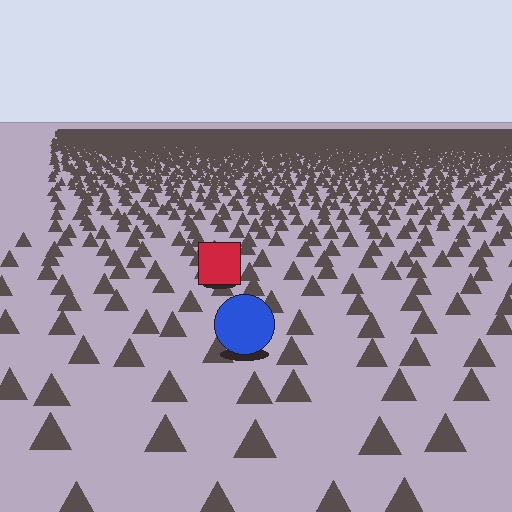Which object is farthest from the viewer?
The red square is farthest from the viewer. It appears smaller and the ground texture around it is denser.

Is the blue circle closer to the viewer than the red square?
Yes. The blue circle is closer — you can tell from the texture gradient: the ground texture is coarser near it.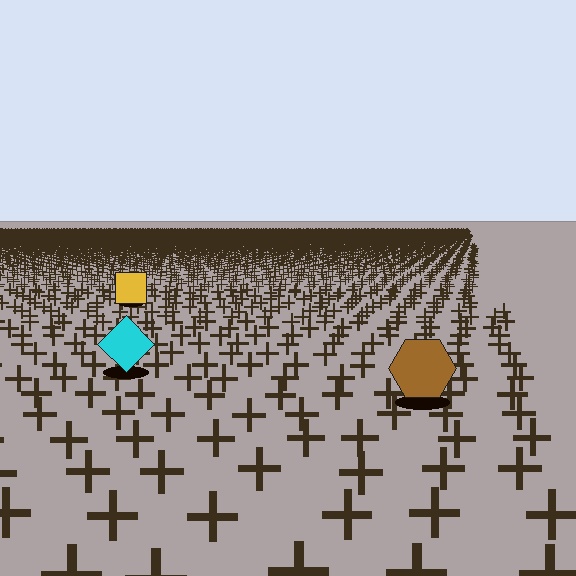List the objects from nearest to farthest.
From nearest to farthest: the brown hexagon, the cyan diamond, the yellow square.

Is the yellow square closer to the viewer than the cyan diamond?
No. The cyan diamond is closer — you can tell from the texture gradient: the ground texture is coarser near it.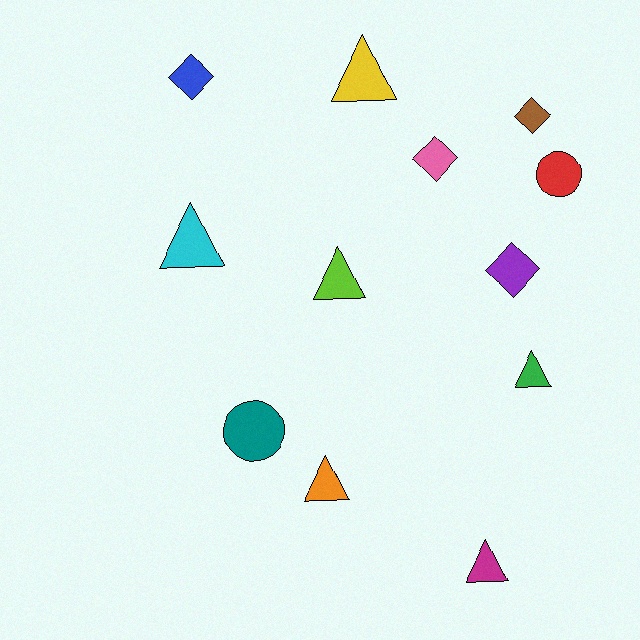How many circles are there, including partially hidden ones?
There are 2 circles.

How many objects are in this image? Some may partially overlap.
There are 12 objects.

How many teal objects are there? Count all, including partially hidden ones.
There is 1 teal object.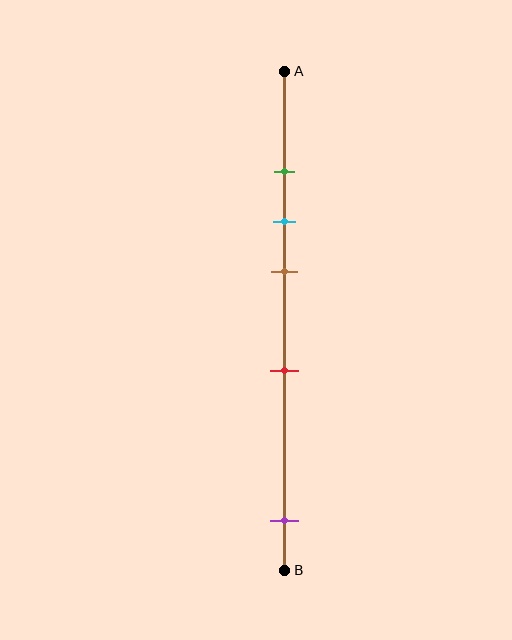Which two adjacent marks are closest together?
The green and cyan marks are the closest adjacent pair.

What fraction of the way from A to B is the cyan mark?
The cyan mark is approximately 30% (0.3) of the way from A to B.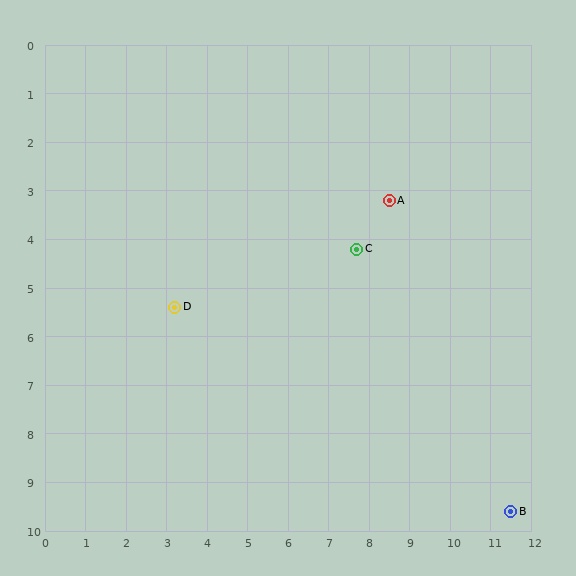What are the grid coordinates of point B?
Point B is at approximately (11.5, 9.6).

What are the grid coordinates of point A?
Point A is at approximately (8.5, 3.2).